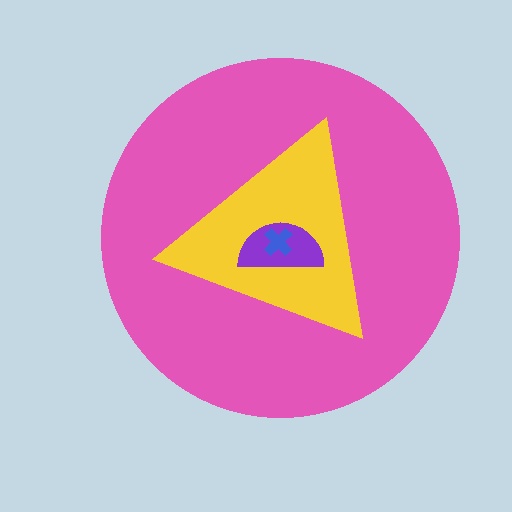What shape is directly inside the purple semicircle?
The blue cross.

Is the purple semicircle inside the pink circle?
Yes.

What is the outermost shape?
The pink circle.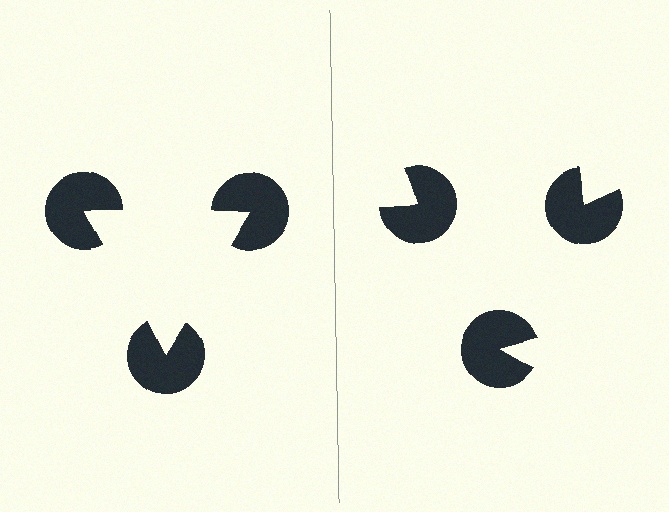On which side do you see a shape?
An illusory triangle appears on the left side. On the right side the wedge cuts are rotated, so no coherent shape forms.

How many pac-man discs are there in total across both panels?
6 — 3 on each side.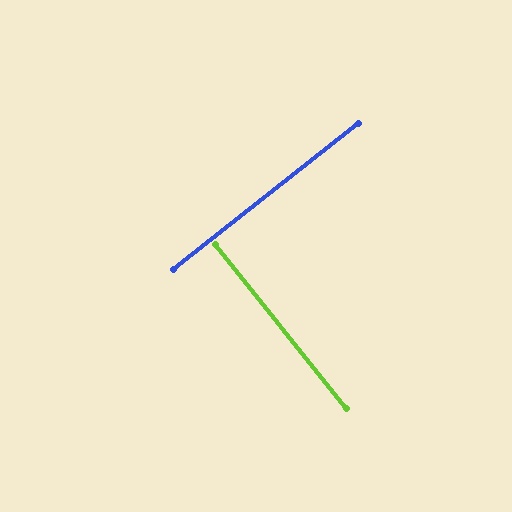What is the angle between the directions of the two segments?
Approximately 90 degrees.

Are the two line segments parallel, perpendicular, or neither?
Perpendicular — they meet at approximately 90°.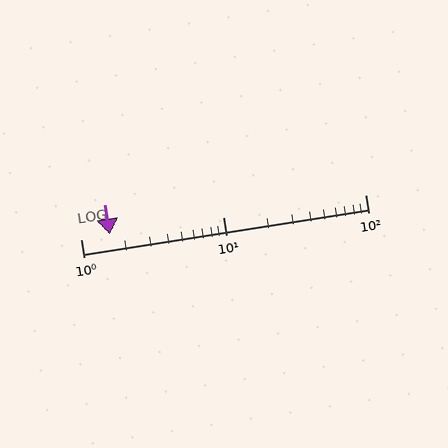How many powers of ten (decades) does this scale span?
The scale spans 2 decades, from 1 to 100.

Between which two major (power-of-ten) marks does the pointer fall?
The pointer is between 1 and 10.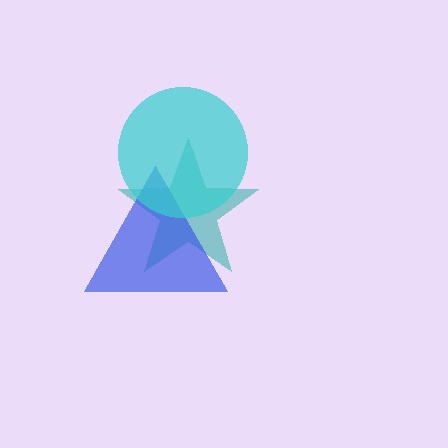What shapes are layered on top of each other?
The layered shapes are: a teal star, a blue triangle, a cyan circle.